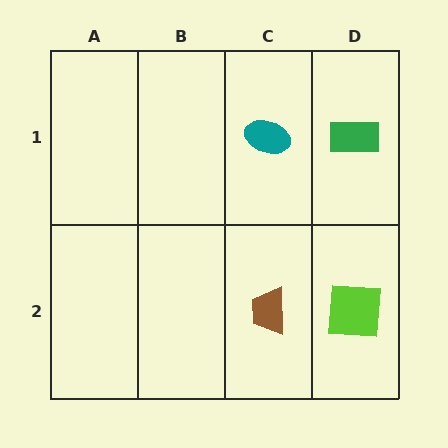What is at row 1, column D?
A green rectangle.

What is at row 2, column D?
A lime square.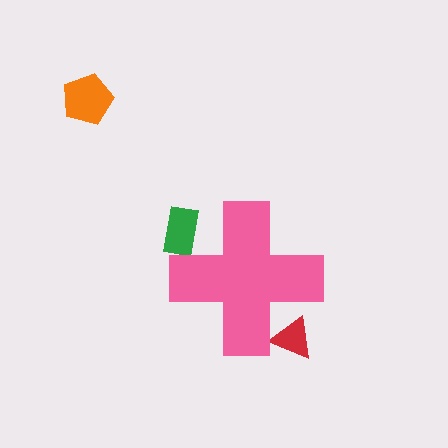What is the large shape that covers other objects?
A pink cross.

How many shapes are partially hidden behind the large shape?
2 shapes are partially hidden.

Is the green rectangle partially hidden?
Yes, the green rectangle is partially hidden behind the pink cross.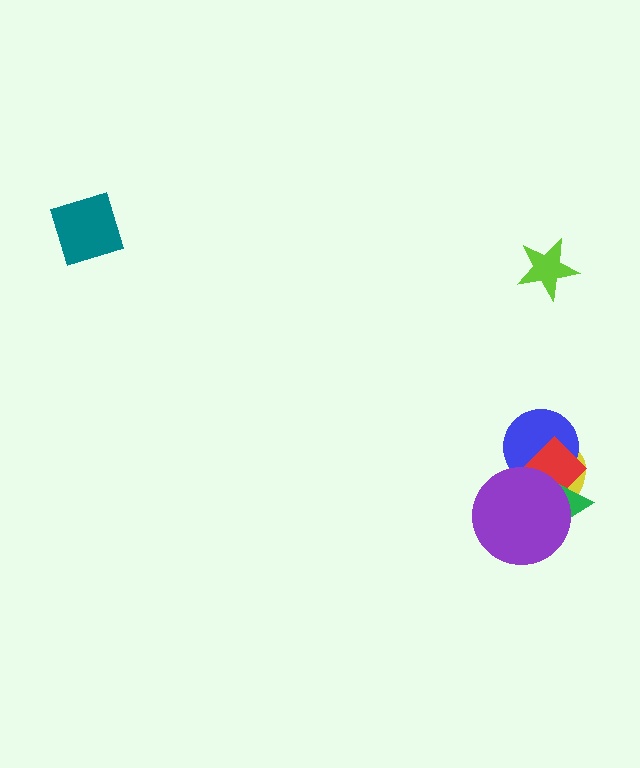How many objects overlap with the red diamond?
4 objects overlap with the red diamond.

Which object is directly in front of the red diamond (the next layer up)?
The green triangle is directly in front of the red diamond.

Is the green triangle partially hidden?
Yes, it is partially covered by another shape.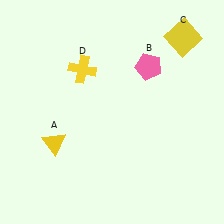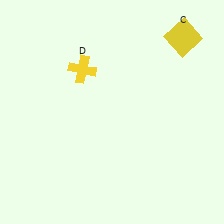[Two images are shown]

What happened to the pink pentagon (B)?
The pink pentagon (B) was removed in Image 2. It was in the top-right area of Image 1.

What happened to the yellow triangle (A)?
The yellow triangle (A) was removed in Image 2. It was in the bottom-left area of Image 1.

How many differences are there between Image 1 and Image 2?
There are 2 differences between the two images.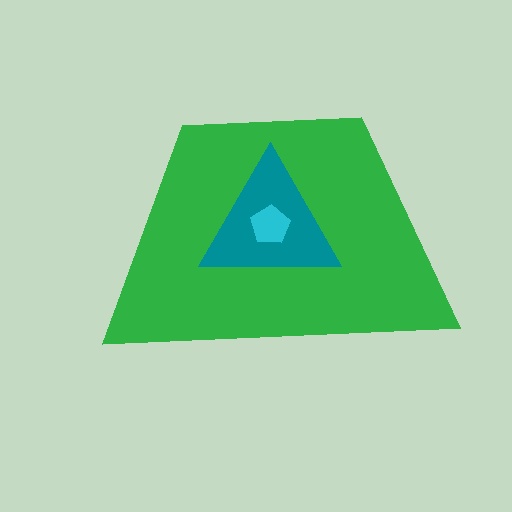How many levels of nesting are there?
3.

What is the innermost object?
The cyan pentagon.